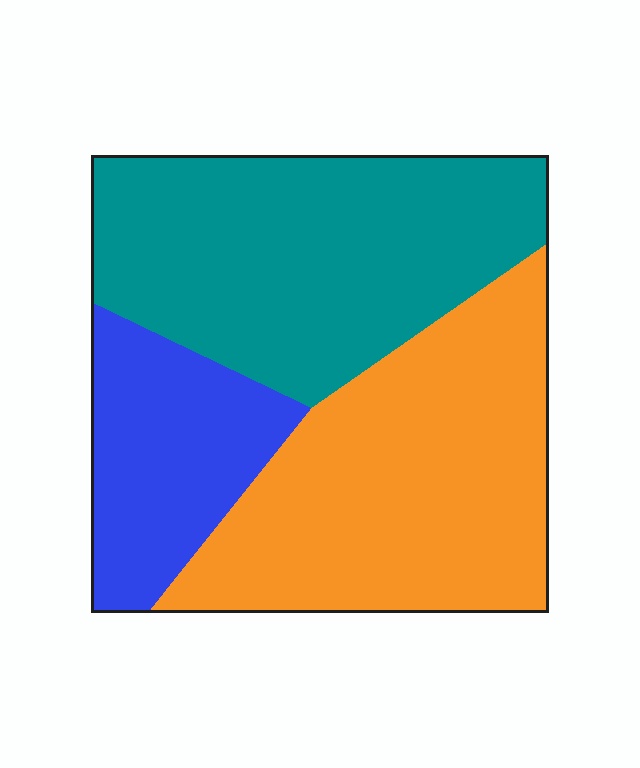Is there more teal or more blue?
Teal.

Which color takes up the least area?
Blue, at roughly 20%.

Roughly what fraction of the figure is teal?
Teal covers 40% of the figure.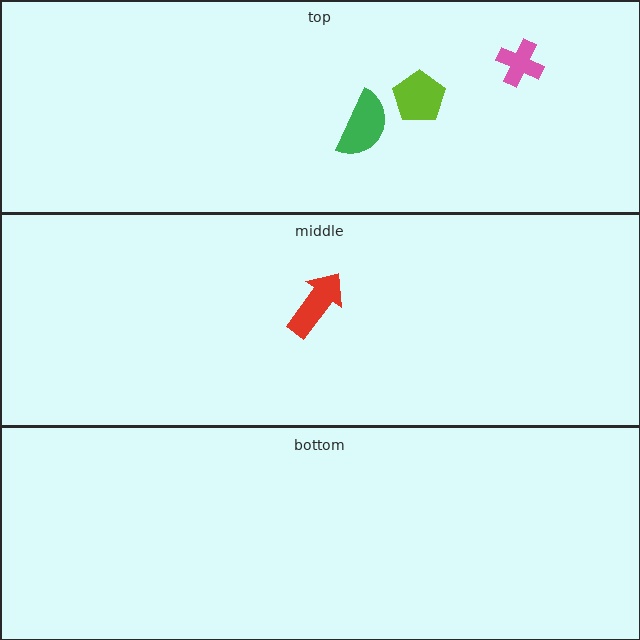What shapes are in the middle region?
The red arrow.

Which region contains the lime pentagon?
The top region.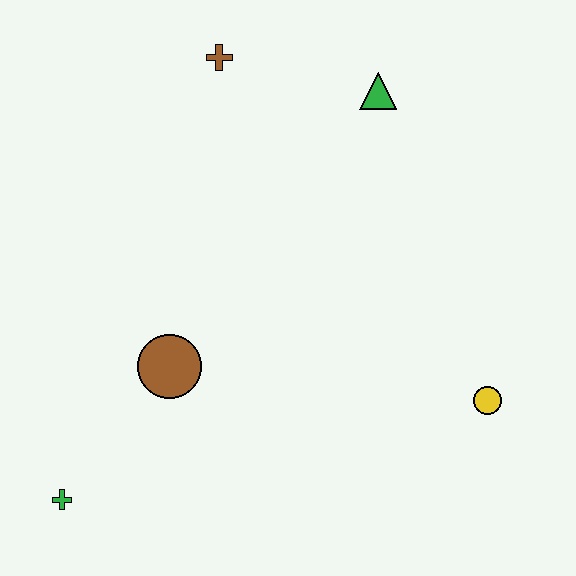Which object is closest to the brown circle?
The green cross is closest to the brown circle.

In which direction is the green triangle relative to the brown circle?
The green triangle is above the brown circle.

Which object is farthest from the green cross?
The green triangle is farthest from the green cross.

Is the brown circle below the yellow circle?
No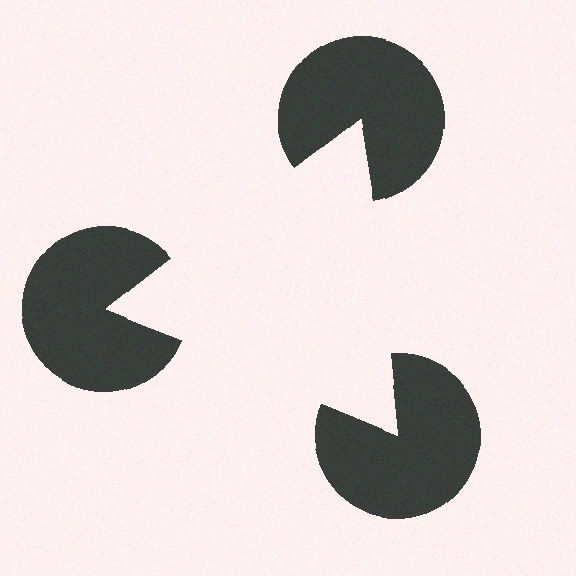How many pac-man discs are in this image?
There are 3 — one at each vertex of the illusory triangle.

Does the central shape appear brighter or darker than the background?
It typically appears slightly brighter than the background, even though no actual brightness change is drawn.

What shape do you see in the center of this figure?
An illusory triangle — its edges are inferred from the aligned wedge cuts in the pac-man discs, not physically drawn.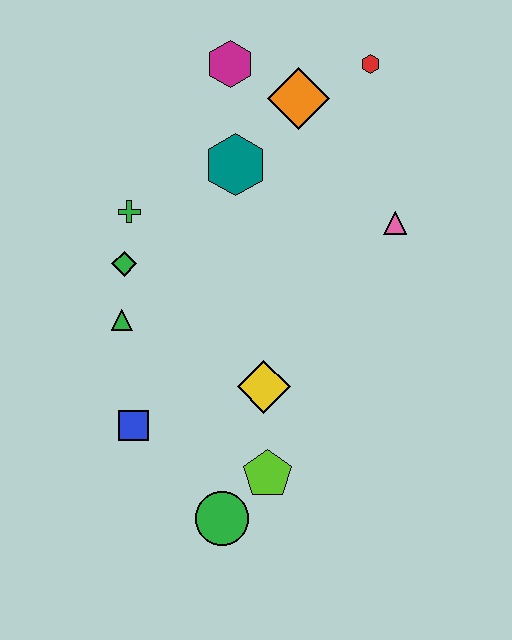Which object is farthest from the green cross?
The green circle is farthest from the green cross.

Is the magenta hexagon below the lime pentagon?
No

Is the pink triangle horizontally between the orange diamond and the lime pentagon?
No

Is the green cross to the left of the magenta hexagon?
Yes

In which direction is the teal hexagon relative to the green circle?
The teal hexagon is above the green circle.